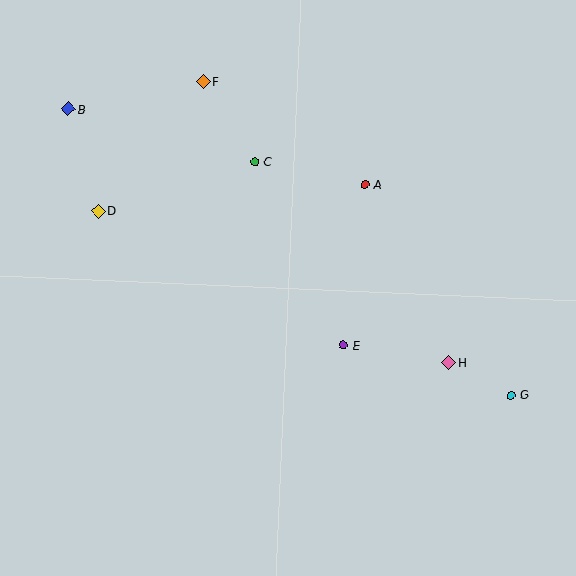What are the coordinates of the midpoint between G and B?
The midpoint between G and B is at (290, 252).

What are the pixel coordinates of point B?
Point B is at (68, 109).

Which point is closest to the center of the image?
Point E at (343, 345) is closest to the center.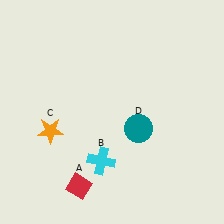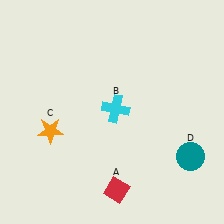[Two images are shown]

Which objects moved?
The objects that moved are: the red diamond (A), the cyan cross (B), the teal circle (D).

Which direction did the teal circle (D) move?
The teal circle (D) moved right.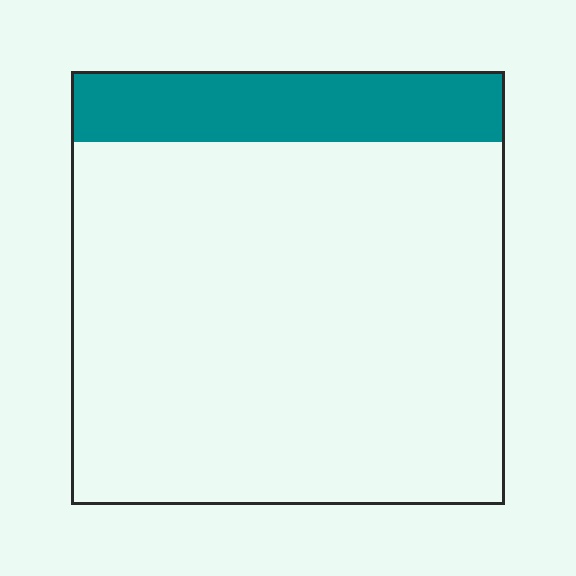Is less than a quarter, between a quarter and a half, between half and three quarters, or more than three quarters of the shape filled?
Less than a quarter.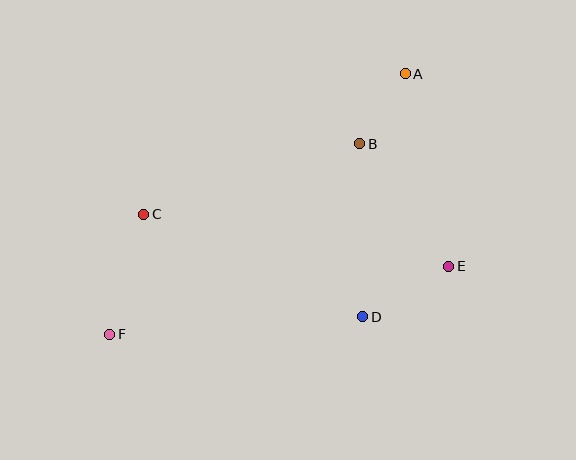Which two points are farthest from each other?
Points A and F are farthest from each other.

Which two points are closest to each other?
Points A and B are closest to each other.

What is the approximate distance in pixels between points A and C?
The distance between A and C is approximately 297 pixels.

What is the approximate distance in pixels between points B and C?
The distance between B and C is approximately 227 pixels.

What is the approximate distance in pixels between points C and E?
The distance between C and E is approximately 309 pixels.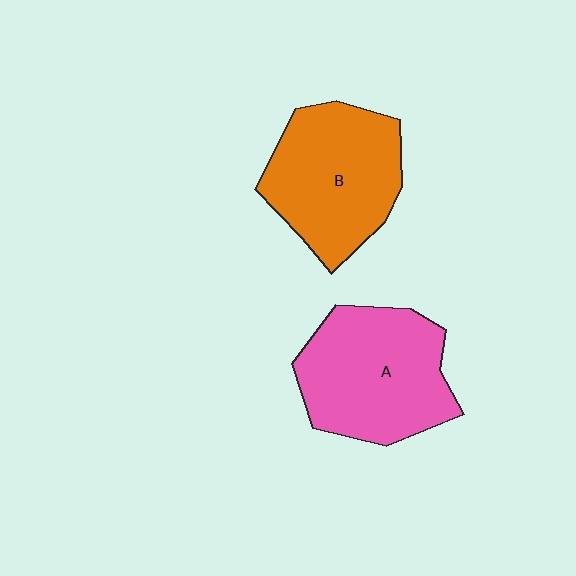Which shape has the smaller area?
Shape B (orange).